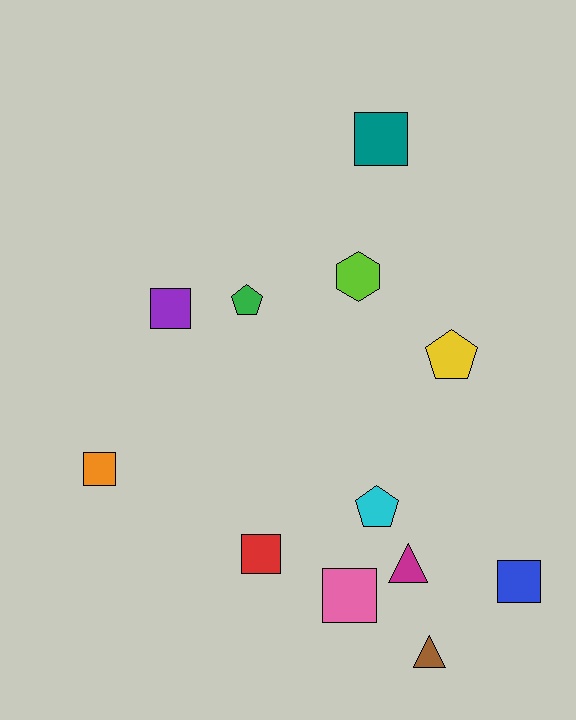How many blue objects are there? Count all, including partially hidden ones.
There is 1 blue object.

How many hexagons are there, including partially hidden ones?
There is 1 hexagon.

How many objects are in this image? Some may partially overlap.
There are 12 objects.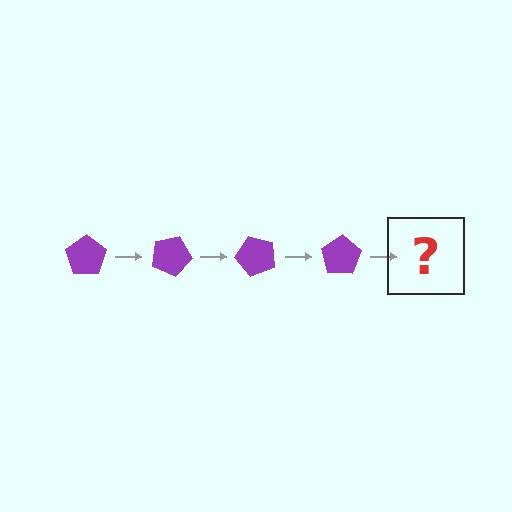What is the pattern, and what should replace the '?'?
The pattern is that the pentagon rotates 25 degrees each step. The '?' should be a purple pentagon rotated 100 degrees.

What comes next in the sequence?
The next element should be a purple pentagon rotated 100 degrees.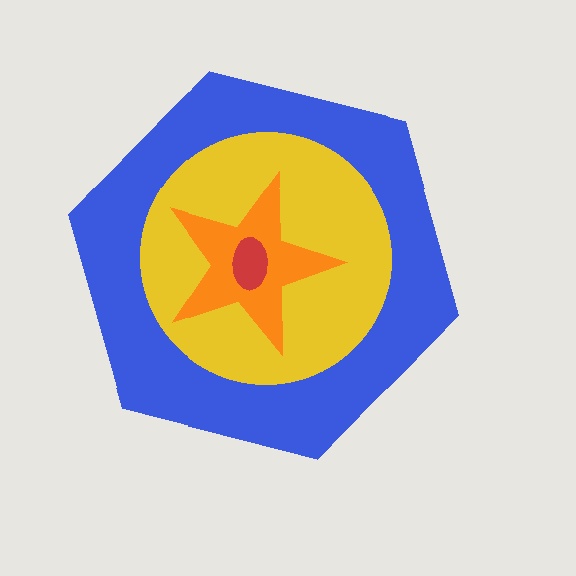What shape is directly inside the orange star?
The red ellipse.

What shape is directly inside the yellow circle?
The orange star.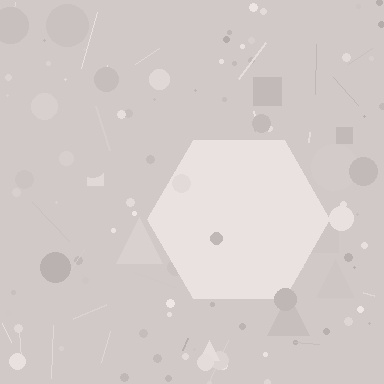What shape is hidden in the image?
A hexagon is hidden in the image.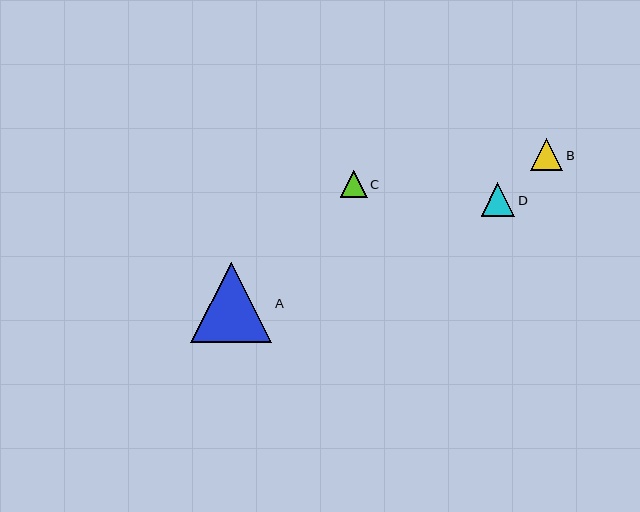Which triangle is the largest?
Triangle A is the largest with a size of approximately 81 pixels.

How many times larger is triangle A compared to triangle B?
Triangle A is approximately 2.5 times the size of triangle B.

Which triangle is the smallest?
Triangle C is the smallest with a size of approximately 26 pixels.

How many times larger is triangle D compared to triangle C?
Triangle D is approximately 1.3 times the size of triangle C.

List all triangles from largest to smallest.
From largest to smallest: A, D, B, C.